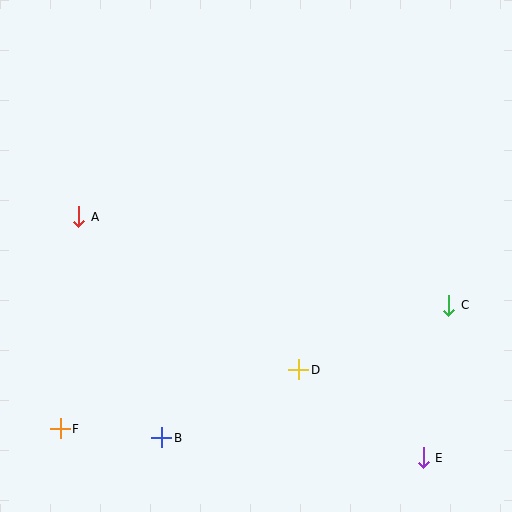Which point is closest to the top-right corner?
Point C is closest to the top-right corner.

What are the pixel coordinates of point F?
Point F is at (60, 429).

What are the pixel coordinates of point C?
Point C is at (449, 305).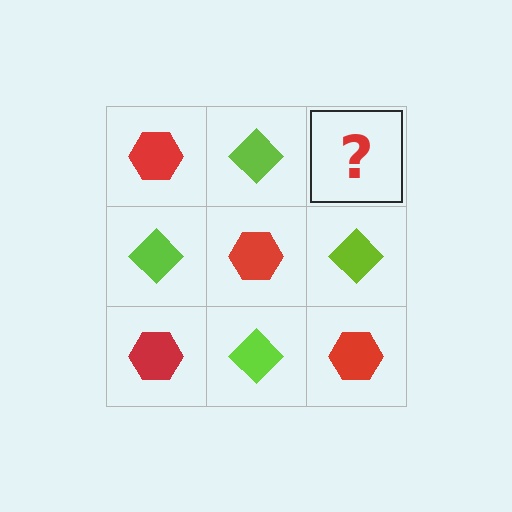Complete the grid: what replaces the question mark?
The question mark should be replaced with a red hexagon.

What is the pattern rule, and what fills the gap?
The rule is that it alternates red hexagon and lime diamond in a checkerboard pattern. The gap should be filled with a red hexagon.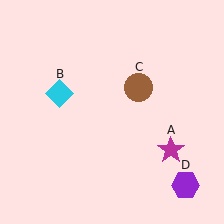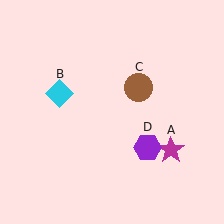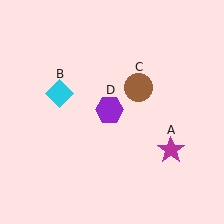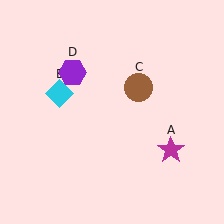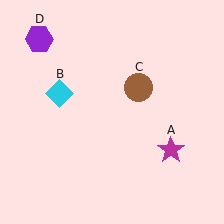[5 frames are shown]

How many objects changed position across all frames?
1 object changed position: purple hexagon (object D).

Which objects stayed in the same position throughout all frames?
Magenta star (object A) and cyan diamond (object B) and brown circle (object C) remained stationary.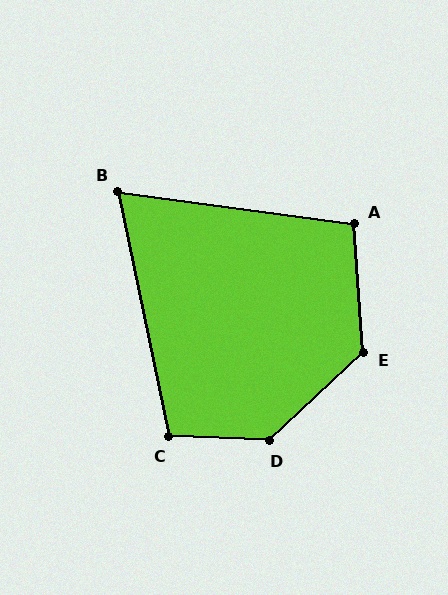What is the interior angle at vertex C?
Approximately 104 degrees (obtuse).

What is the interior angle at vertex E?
Approximately 129 degrees (obtuse).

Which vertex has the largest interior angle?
D, at approximately 135 degrees.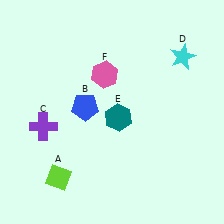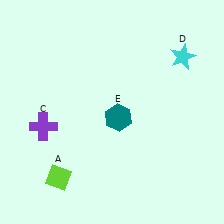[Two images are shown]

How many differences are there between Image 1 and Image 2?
There are 2 differences between the two images.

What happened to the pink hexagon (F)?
The pink hexagon (F) was removed in Image 2. It was in the top-left area of Image 1.